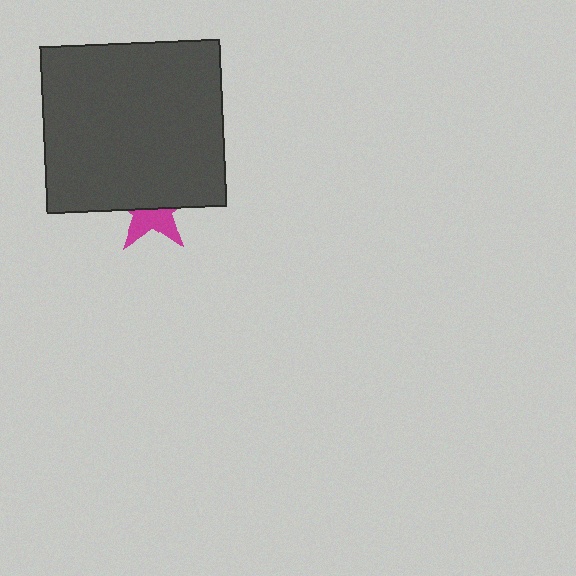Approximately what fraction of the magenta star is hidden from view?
Roughly 57% of the magenta star is hidden behind the dark gray rectangle.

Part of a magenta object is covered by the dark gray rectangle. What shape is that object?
It is a star.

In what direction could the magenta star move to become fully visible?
The magenta star could move down. That would shift it out from behind the dark gray rectangle entirely.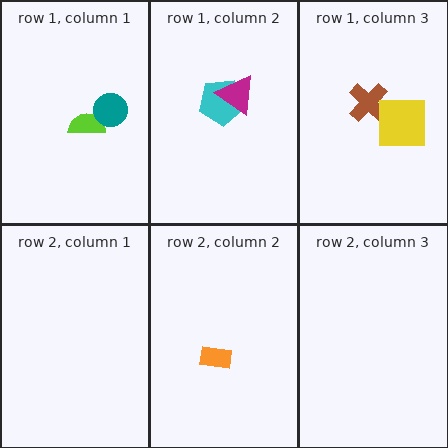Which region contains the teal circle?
The row 1, column 1 region.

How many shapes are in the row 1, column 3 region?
2.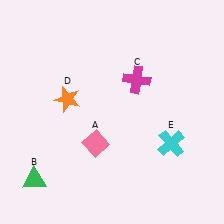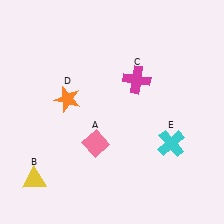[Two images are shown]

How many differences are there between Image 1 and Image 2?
There is 1 difference between the two images.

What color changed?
The triangle (B) changed from green in Image 1 to yellow in Image 2.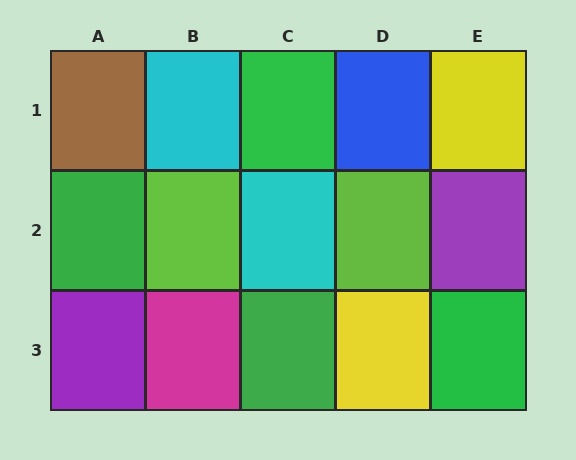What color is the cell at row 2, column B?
Lime.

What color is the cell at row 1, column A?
Brown.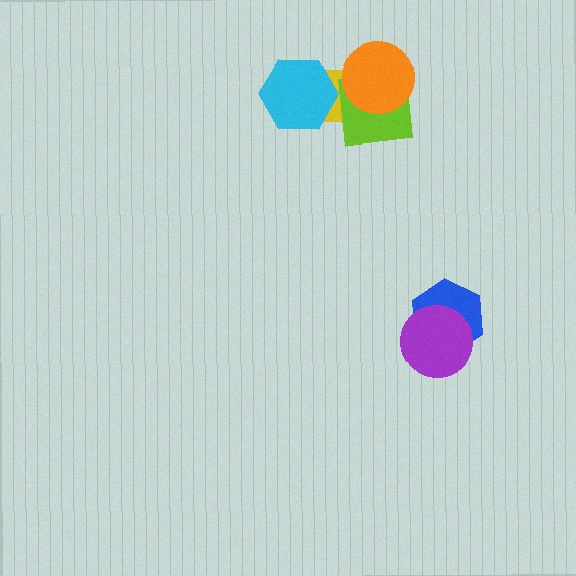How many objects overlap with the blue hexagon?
1 object overlaps with the blue hexagon.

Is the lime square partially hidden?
Yes, it is partially covered by another shape.